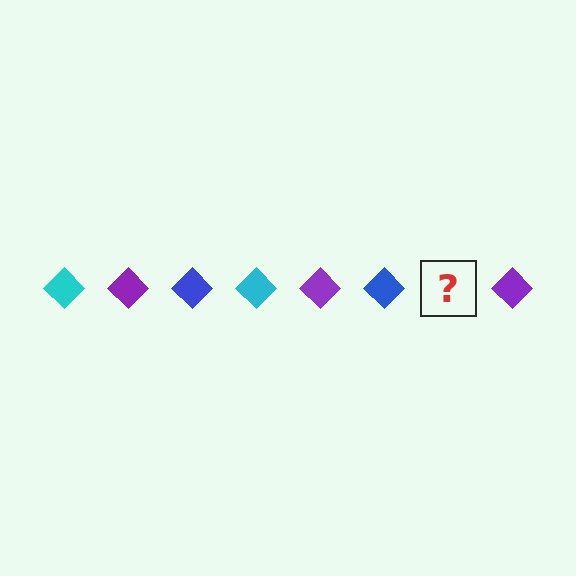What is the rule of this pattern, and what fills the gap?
The rule is that the pattern cycles through cyan, purple, blue diamonds. The gap should be filled with a cyan diamond.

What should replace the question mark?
The question mark should be replaced with a cyan diamond.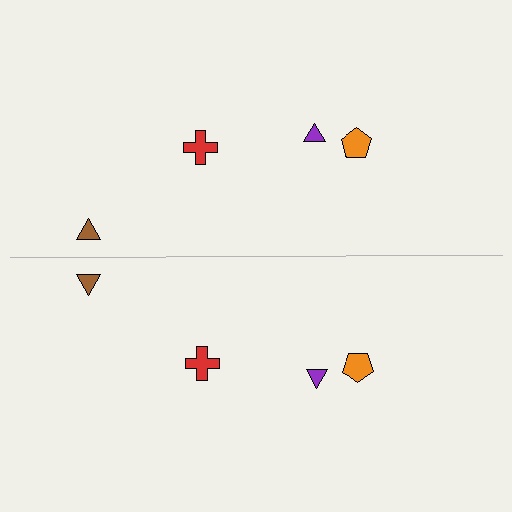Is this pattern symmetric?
Yes, this pattern has bilateral (reflection) symmetry.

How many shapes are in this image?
There are 8 shapes in this image.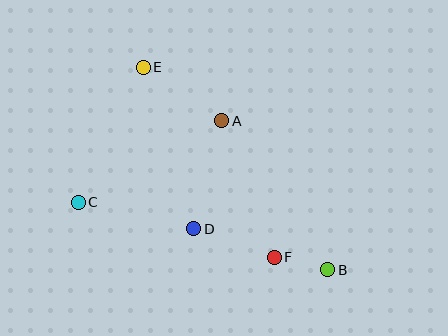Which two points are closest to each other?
Points B and F are closest to each other.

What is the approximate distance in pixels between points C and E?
The distance between C and E is approximately 150 pixels.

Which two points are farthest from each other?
Points B and E are farthest from each other.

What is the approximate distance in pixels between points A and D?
The distance between A and D is approximately 111 pixels.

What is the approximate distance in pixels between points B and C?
The distance between B and C is approximately 258 pixels.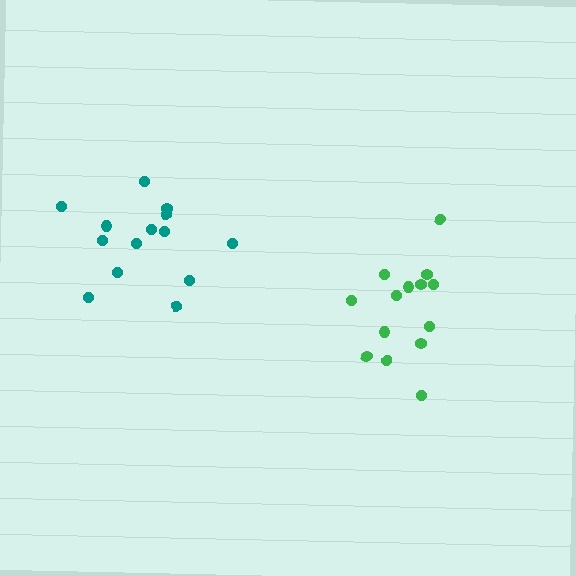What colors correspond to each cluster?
The clusters are colored: green, teal.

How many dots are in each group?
Group 1: 14 dots, Group 2: 14 dots (28 total).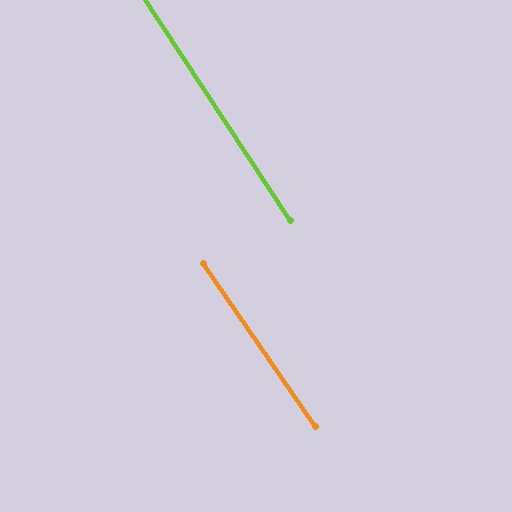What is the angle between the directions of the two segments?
Approximately 1 degree.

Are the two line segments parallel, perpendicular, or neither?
Parallel — their directions differ by only 1.3°.